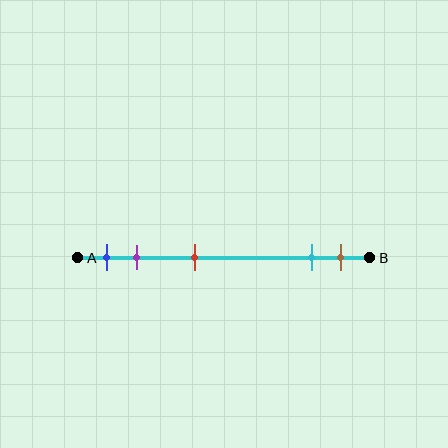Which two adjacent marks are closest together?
The cyan and brown marks are the closest adjacent pair.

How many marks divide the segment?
There are 5 marks dividing the segment.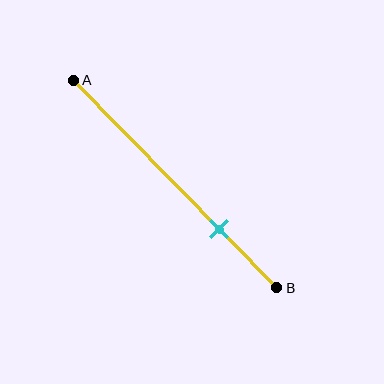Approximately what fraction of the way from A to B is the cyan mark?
The cyan mark is approximately 70% of the way from A to B.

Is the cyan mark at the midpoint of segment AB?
No, the mark is at about 70% from A, not at the 50% midpoint.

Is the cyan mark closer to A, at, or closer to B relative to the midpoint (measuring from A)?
The cyan mark is closer to point B than the midpoint of segment AB.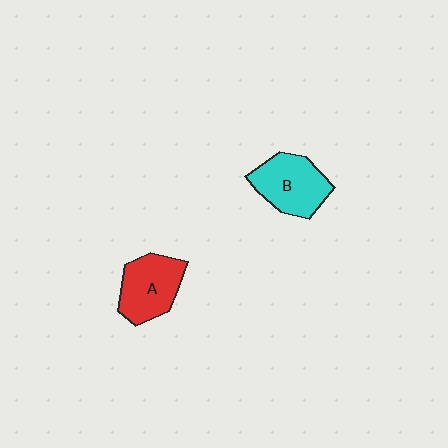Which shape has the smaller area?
Shape A (red).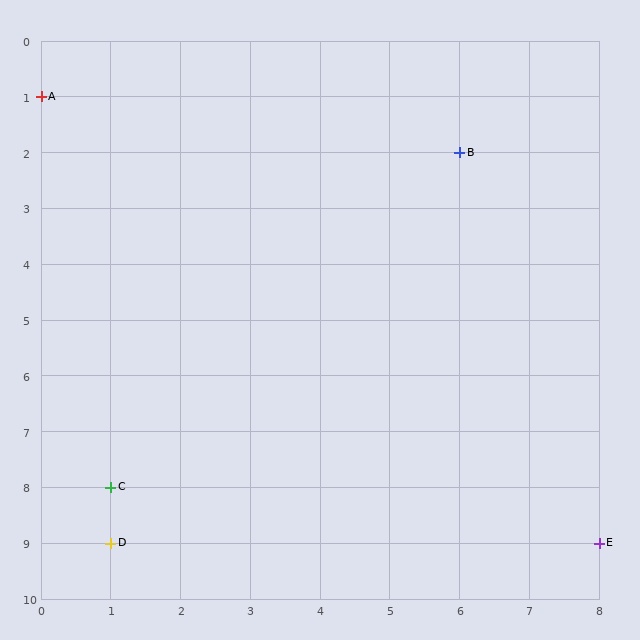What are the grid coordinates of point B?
Point B is at grid coordinates (6, 2).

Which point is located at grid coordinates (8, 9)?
Point E is at (8, 9).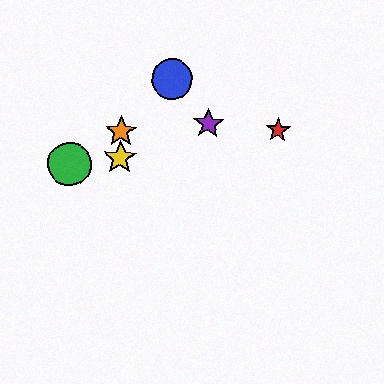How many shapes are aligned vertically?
2 shapes (the yellow star, the orange star) are aligned vertically.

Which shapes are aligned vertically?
The yellow star, the orange star are aligned vertically.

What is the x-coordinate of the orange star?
The orange star is at x≈121.